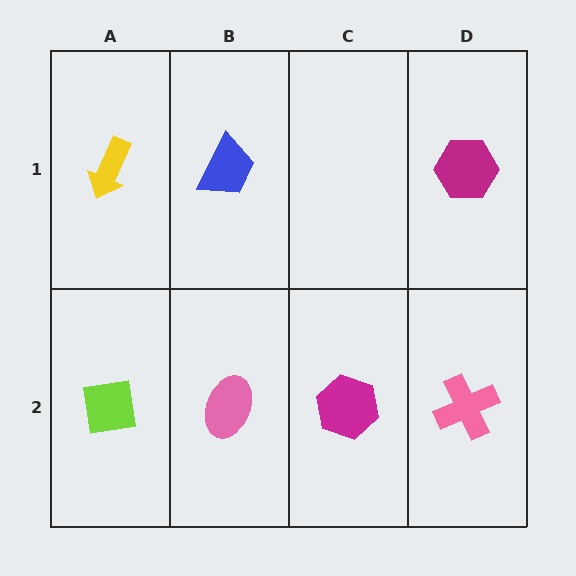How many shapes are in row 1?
3 shapes.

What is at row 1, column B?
A blue trapezoid.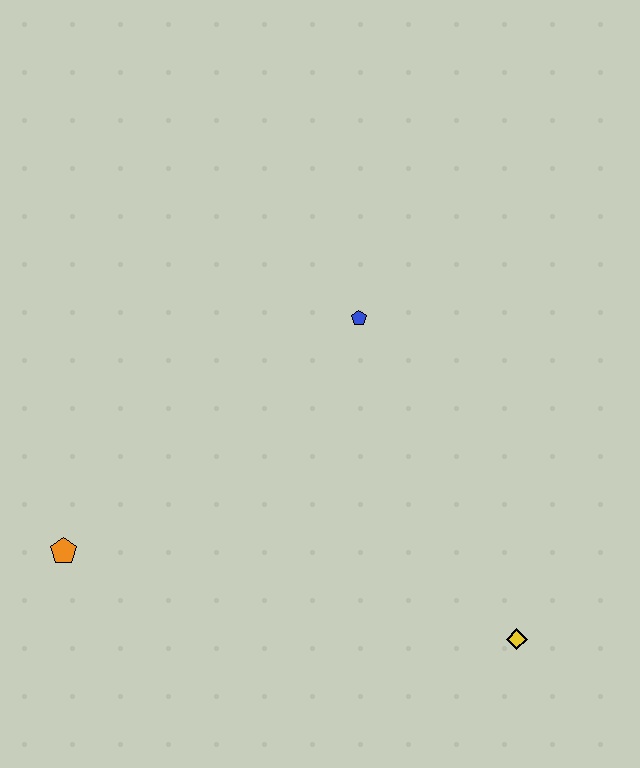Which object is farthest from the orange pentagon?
The yellow diamond is farthest from the orange pentagon.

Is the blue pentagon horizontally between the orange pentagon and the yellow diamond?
Yes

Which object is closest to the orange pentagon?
The blue pentagon is closest to the orange pentagon.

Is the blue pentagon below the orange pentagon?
No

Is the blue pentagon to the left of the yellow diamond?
Yes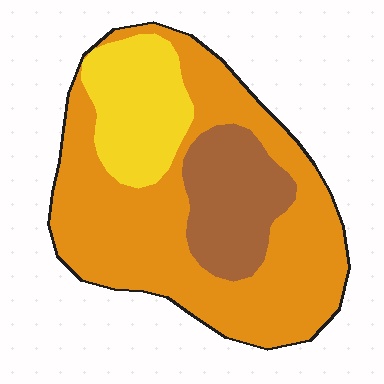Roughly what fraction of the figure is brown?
Brown takes up about one fifth (1/5) of the figure.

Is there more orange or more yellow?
Orange.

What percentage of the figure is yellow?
Yellow covers around 20% of the figure.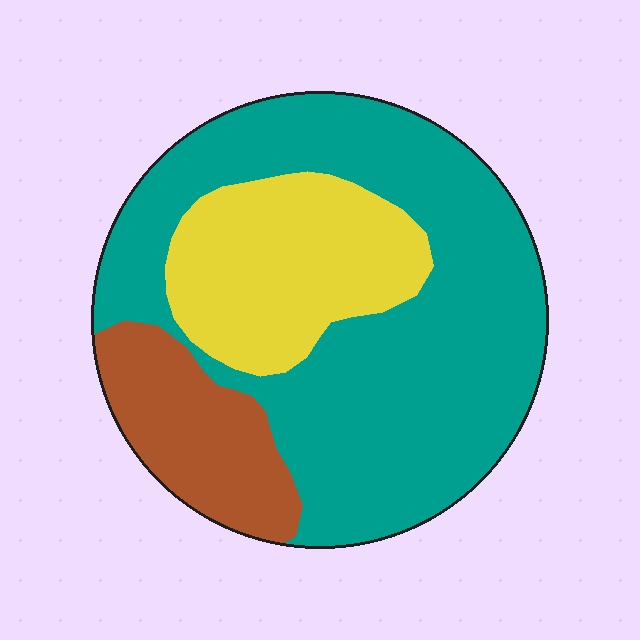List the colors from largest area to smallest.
From largest to smallest: teal, yellow, brown.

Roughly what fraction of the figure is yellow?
Yellow covers around 25% of the figure.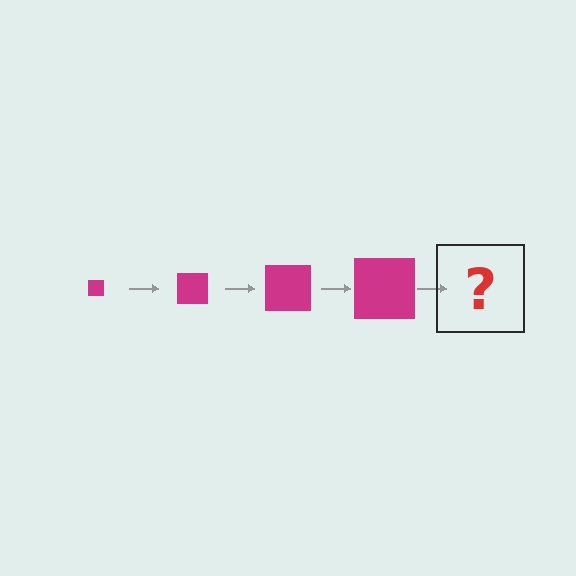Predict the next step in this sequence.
The next step is a magenta square, larger than the previous one.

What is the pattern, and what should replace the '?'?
The pattern is that the square gets progressively larger each step. The '?' should be a magenta square, larger than the previous one.